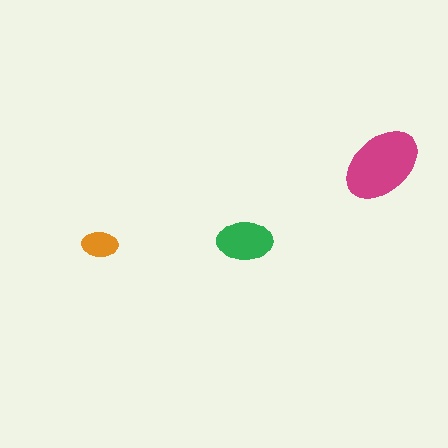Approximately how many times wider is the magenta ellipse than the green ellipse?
About 1.5 times wider.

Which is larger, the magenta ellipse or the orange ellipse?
The magenta one.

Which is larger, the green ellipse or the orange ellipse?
The green one.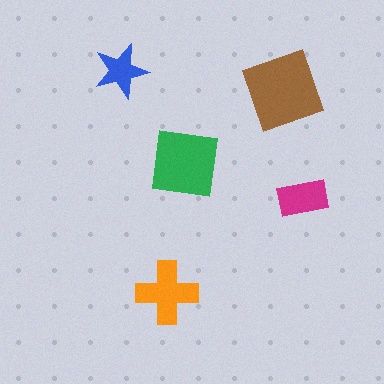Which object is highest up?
The blue star is topmost.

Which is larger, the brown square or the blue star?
The brown square.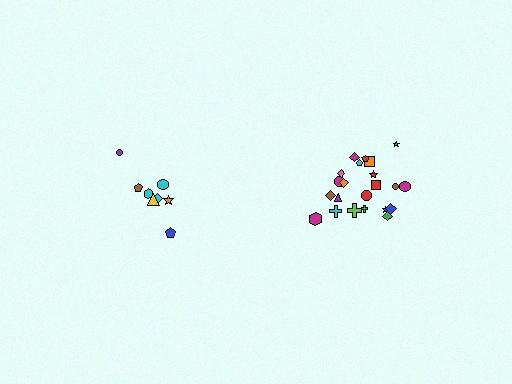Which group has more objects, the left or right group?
The right group.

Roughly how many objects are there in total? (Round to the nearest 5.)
Roughly 30 objects in total.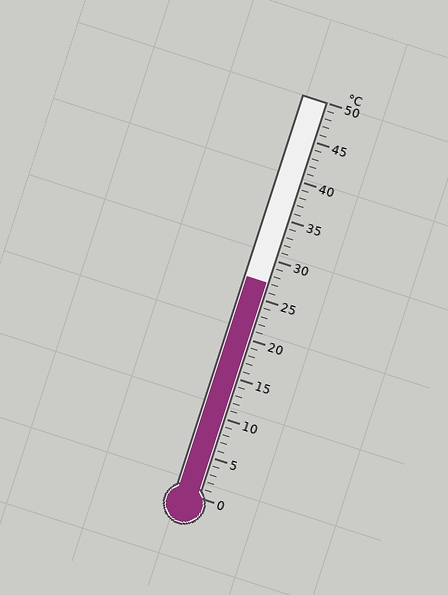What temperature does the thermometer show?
The thermometer shows approximately 27°C.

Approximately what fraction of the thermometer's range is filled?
The thermometer is filled to approximately 55% of its range.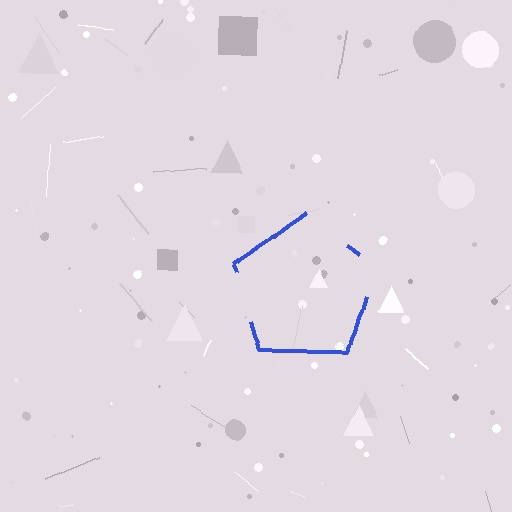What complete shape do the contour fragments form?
The contour fragments form a pentagon.